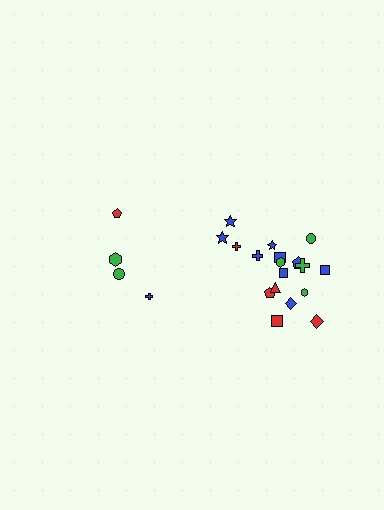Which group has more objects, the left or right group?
The right group.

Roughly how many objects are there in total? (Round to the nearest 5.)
Roughly 20 objects in total.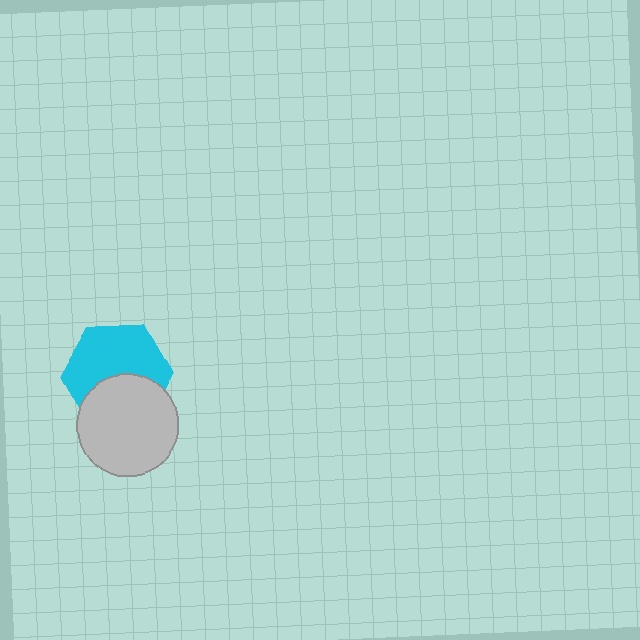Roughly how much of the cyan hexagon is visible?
About half of it is visible (roughly 61%).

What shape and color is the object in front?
The object in front is a light gray circle.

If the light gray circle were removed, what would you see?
You would see the complete cyan hexagon.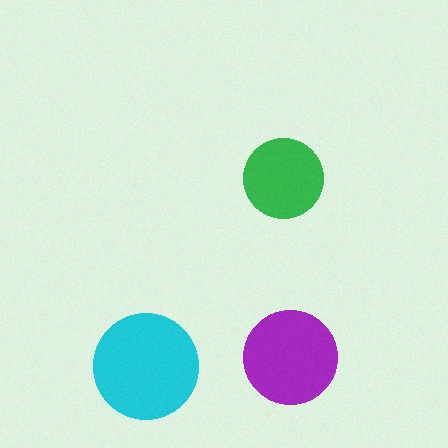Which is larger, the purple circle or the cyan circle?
The cyan one.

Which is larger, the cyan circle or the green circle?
The cyan one.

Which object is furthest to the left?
The cyan circle is leftmost.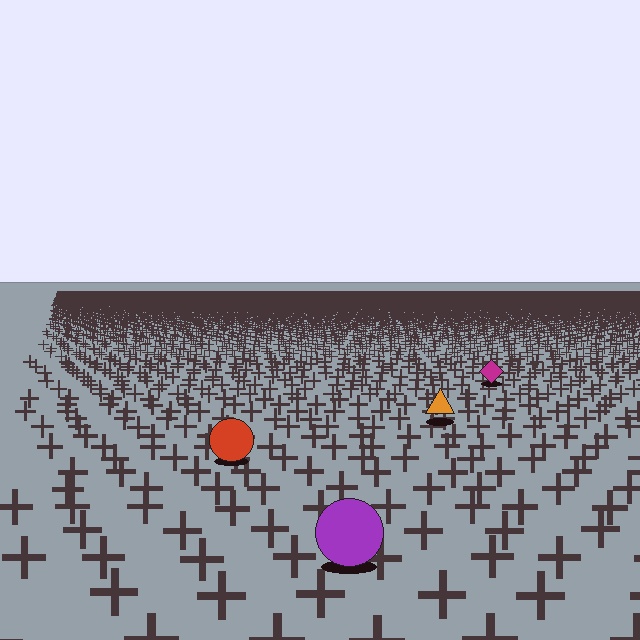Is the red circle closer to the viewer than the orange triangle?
Yes. The red circle is closer — you can tell from the texture gradient: the ground texture is coarser near it.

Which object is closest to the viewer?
The purple circle is closest. The texture marks near it are larger and more spread out.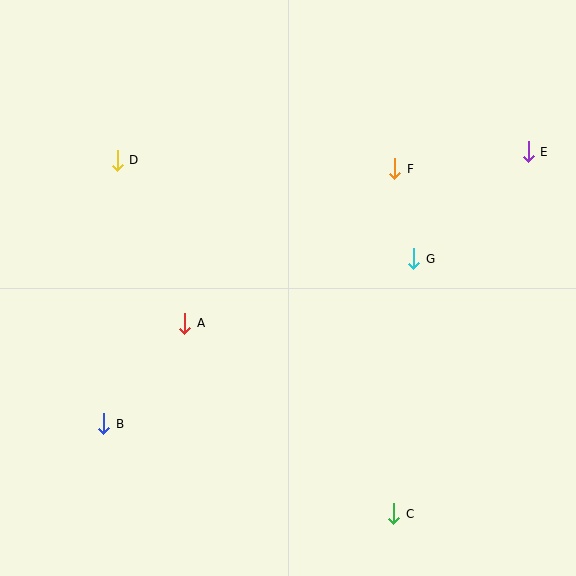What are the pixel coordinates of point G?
Point G is at (414, 259).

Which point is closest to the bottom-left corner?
Point B is closest to the bottom-left corner.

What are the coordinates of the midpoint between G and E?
The midpoint between G and E is at (471, 205).